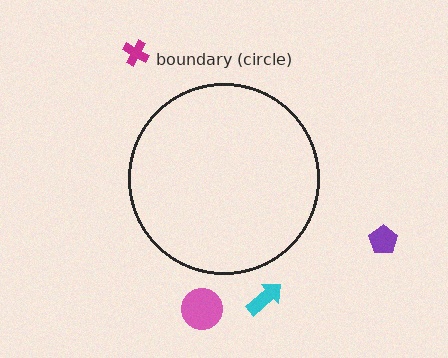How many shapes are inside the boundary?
0 inside, 4 outside.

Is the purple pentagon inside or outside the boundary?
Outside.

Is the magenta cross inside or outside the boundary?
Outside.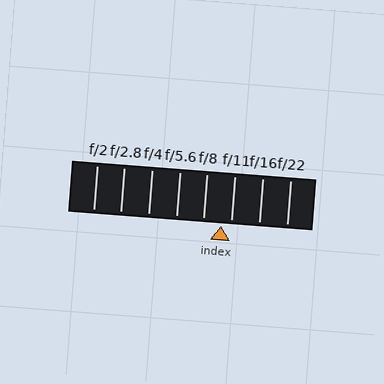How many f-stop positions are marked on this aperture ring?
There are 8 f-stop positions marked.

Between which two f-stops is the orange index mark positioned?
The index mark is between f/8 and f/11.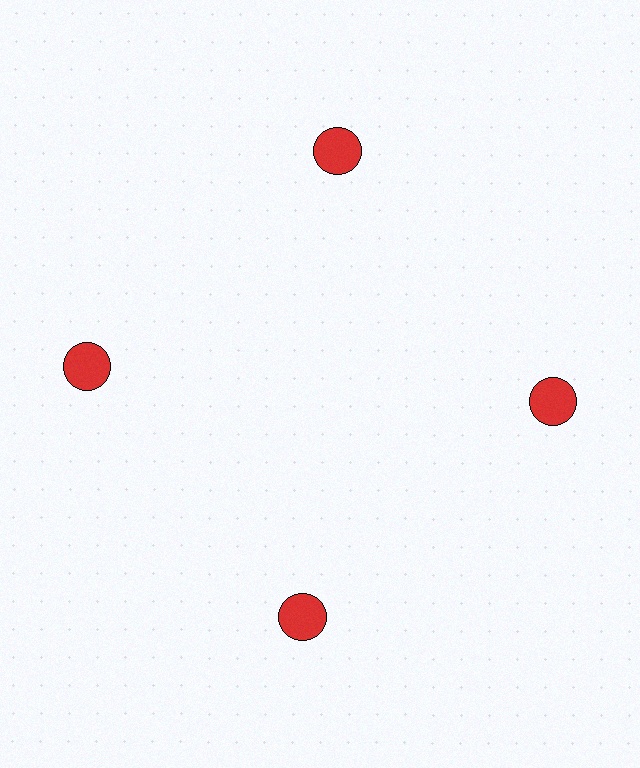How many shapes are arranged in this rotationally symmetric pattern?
There are 4 shapes, arranged in 4 groups of 1.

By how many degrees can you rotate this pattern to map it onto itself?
The pattern maps onto itself every 90 degrees of rotation.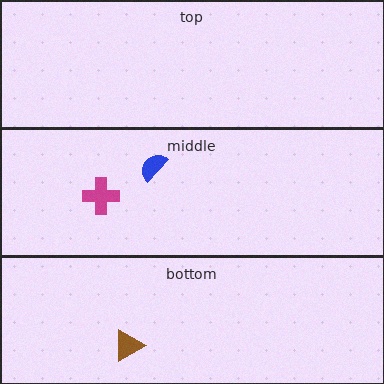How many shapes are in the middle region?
2.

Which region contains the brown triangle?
The bottom region.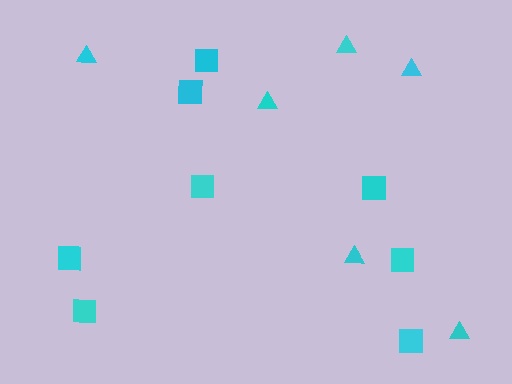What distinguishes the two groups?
There are 2 groups: one group of squares (8) and one group of triangles (6).